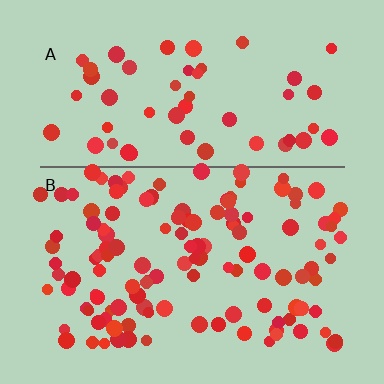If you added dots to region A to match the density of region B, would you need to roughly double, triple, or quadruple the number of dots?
Approximately double.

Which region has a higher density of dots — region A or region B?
B (the bottom).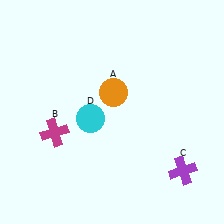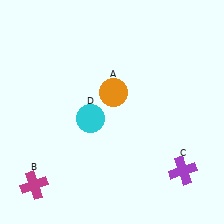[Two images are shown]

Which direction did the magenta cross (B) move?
The magenta cross (B) moved down.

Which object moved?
The magenta cross (B) moved down.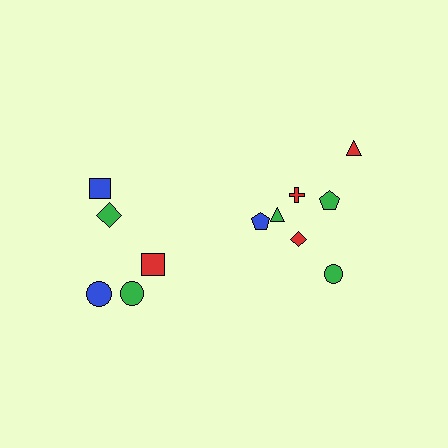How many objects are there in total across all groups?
There are 12 objects.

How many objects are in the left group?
There are 5 objects.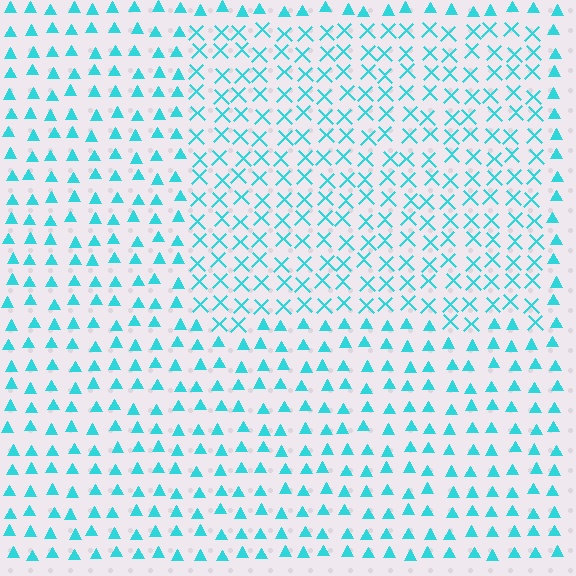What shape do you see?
I see a rectangle.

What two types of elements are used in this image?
The image uses X marks inside the rectangle region and triangles outside it.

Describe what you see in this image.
The image is filled with small cyan elements arranged in a uniform grid. A rectangle-shaped region contains X marks, while the surrounding area contains triangles. The boundary is defined purely by the change in element shape.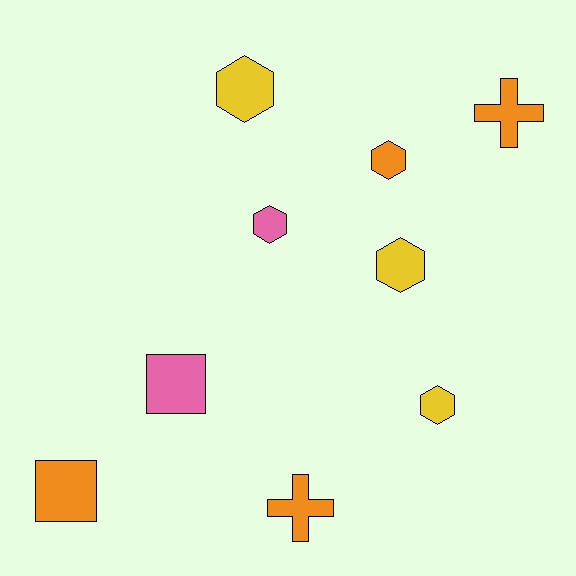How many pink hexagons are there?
There is 1 pink hexagon.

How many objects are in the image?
There are 9 objects.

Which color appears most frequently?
Orange, with 4 objects.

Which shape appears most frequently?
Hexagon, with 5 objects.